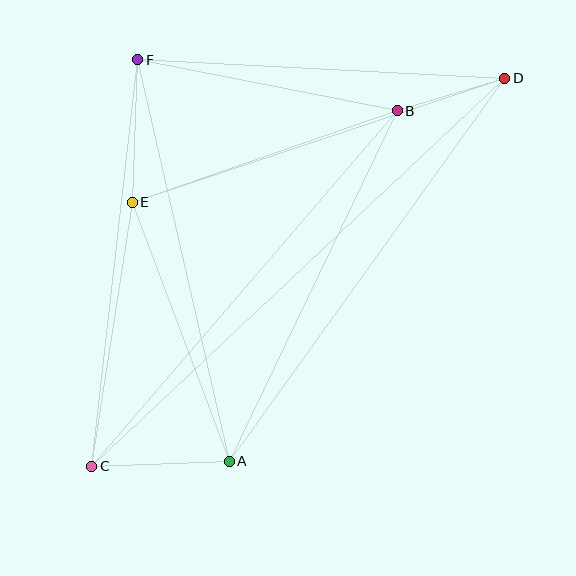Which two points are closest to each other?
Points B and D are closest to each other.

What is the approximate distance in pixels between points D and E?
The distance between D and E is approximately 392 pixels.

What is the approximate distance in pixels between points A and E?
The distance between A and E is approximately 277 pixels.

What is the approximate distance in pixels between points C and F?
The distance between C and F is approximately 409 pixels.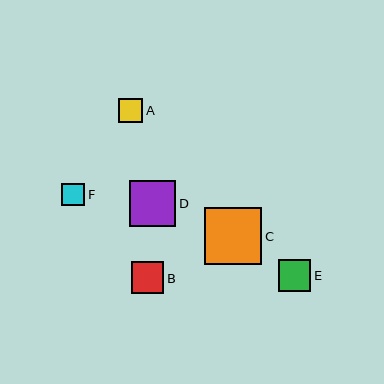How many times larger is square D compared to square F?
Square D is approximately 2.0 times the size of square F.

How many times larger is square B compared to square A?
Square B is approximately 1.3 times the size of square A.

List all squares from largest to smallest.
From largest to smallest: C, D, E, B, A, F.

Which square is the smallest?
Square F is the smallest with a size of approximately 23 pixels.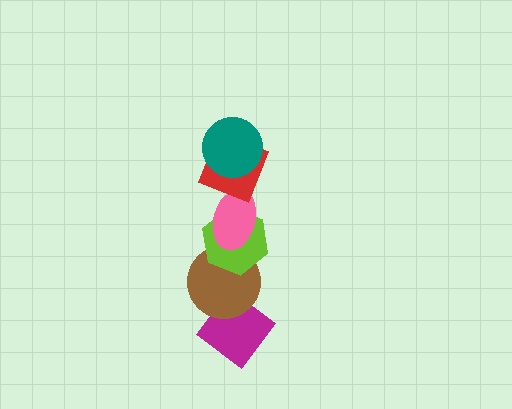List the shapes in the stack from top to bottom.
From top to bottom: the teal circle, the red square, the pink ellipse, the lime hexagon, the brown circle, the magenta diamond.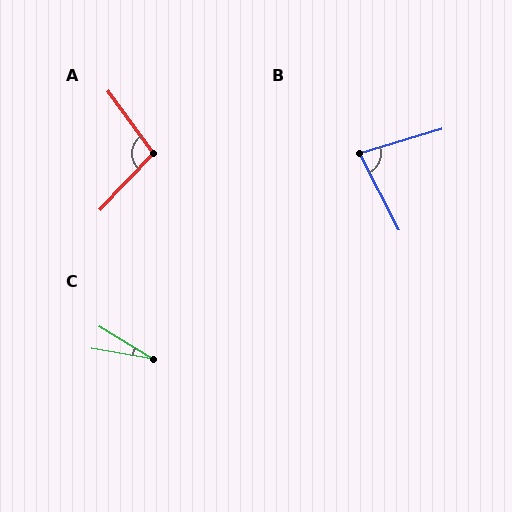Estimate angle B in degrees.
Approximately 79 degrees.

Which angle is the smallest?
C, at approximately 22 degrees.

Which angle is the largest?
A, at approximately 100 degrees.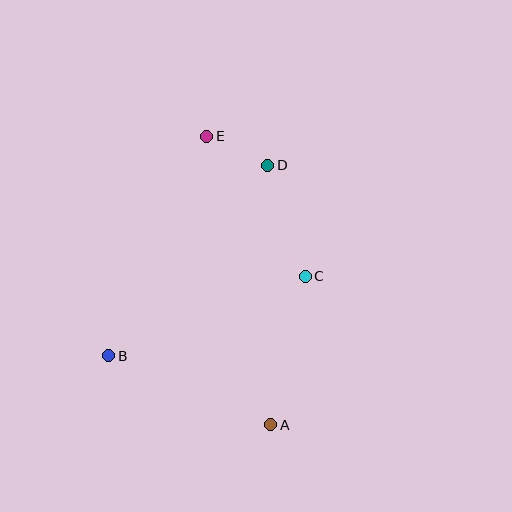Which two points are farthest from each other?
Points A and E are farthest from each other.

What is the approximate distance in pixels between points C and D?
The distance between C and D is approximately 117 pixels.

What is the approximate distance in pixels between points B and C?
The distance between B and C is approximately 212 pixels.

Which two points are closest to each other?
Points D and E are closest to each other.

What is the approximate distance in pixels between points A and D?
The distance between A and D is approximately 259 pixels.